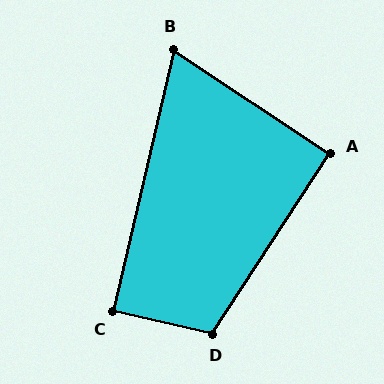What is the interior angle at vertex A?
Approximately 90 degrees (approximately right).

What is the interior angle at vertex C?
Approximately 90 degrees (approximately right).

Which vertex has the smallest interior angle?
B, at approximately 70 degrees.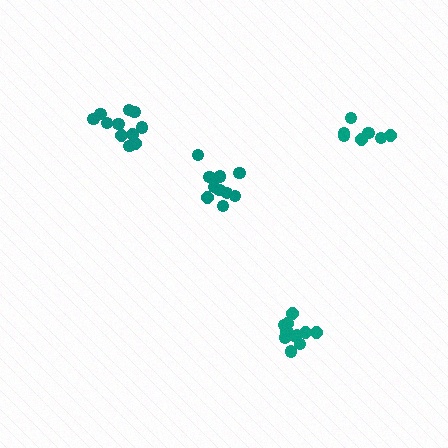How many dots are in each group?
Group 1: 10 dots, Group 2: 11 dots, Group 3: 7 dots, Group 4: 11 dots (39 total).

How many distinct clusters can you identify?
There are 4 distinct clusters.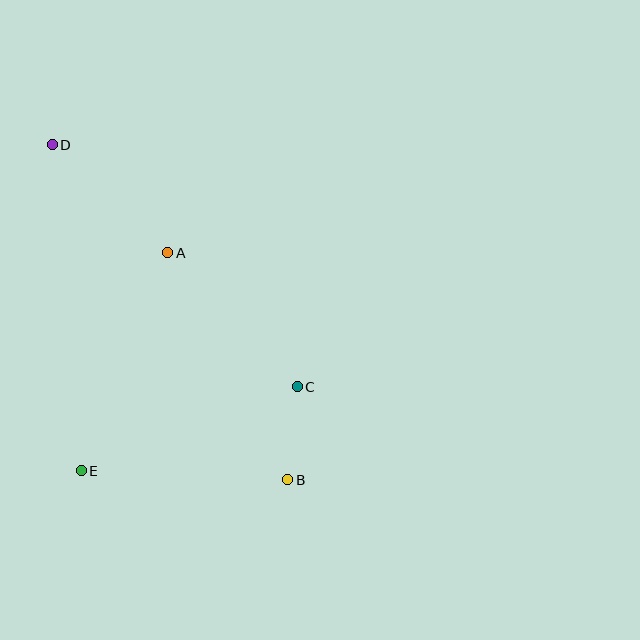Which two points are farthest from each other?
Points B and D are farthest from each other.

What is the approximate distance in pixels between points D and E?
The distance between D and E is approximately 327 pixels.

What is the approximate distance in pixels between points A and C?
The distance between A and C is approximately 187 pixels.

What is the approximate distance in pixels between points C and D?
The distance between C and D is approximately 344 pixels.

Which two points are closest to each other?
Points B and C are closest to each other.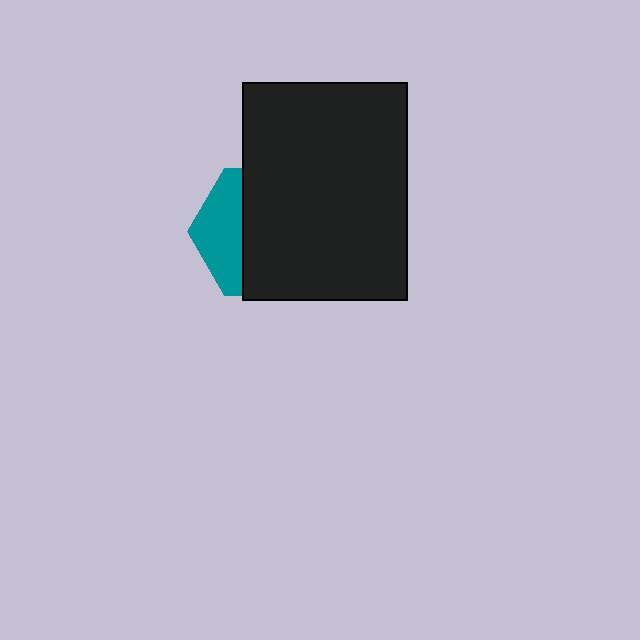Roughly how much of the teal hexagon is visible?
A small part of it is visible (roughly 32%).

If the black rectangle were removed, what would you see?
You would see the complete teal hexagon.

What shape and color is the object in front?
The object in front is a black rectangle.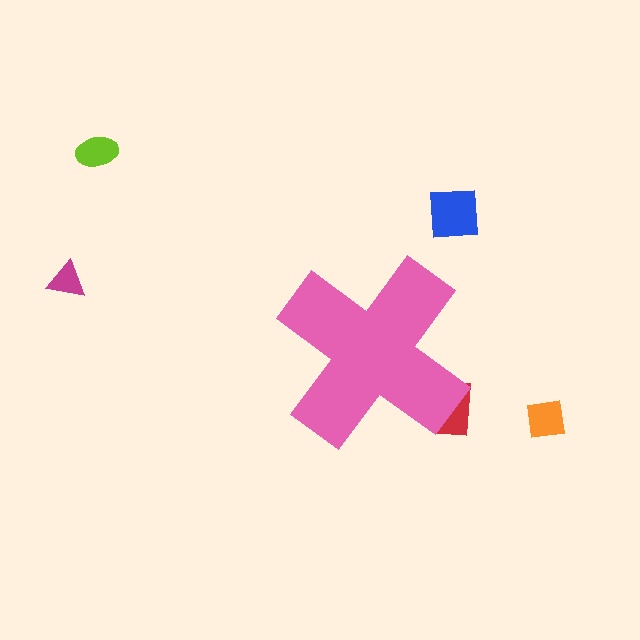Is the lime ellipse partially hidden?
No, the lime ellipse is fully visible.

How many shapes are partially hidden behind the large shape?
1 shape is partially hidden.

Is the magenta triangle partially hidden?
No, the magenta triangle is fully visible.